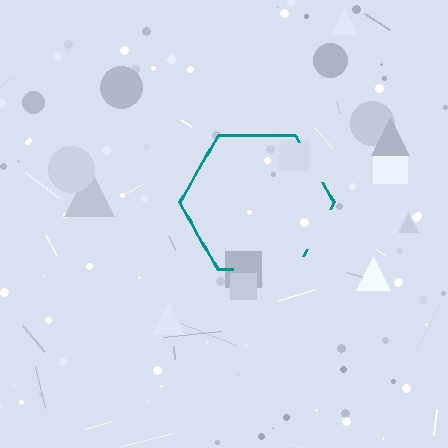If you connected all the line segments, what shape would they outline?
They would outline a hexagon.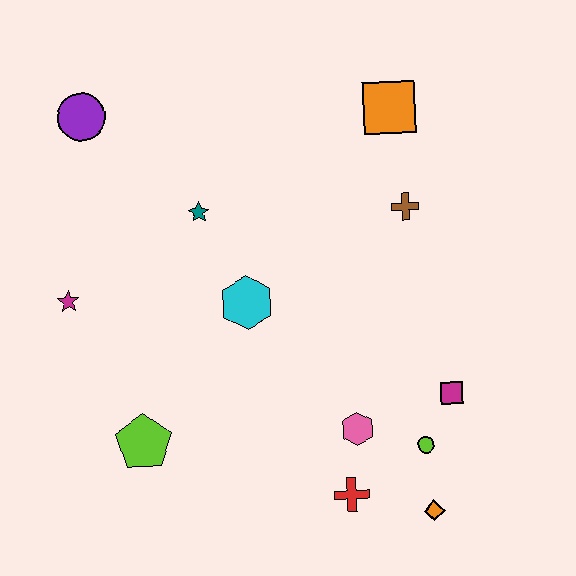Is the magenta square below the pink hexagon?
No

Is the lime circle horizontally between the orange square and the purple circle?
No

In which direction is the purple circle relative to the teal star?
The purple circle is to the left of the teal star.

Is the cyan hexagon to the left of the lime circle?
Yes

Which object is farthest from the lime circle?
The purple circle is farthest from the lime circle.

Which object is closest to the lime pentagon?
The magenta star is closest to the lime pentagon.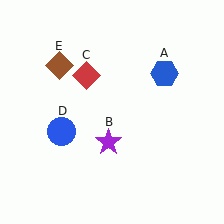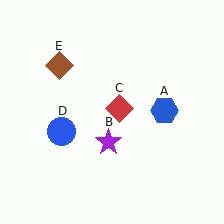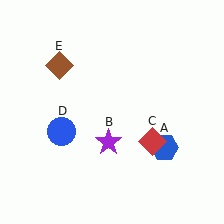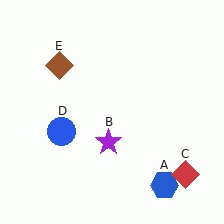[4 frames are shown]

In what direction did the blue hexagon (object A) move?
The blue hexagon (object A) moved down.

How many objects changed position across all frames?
2 objects changed position: blue hexagon (object A), red diamond (object C).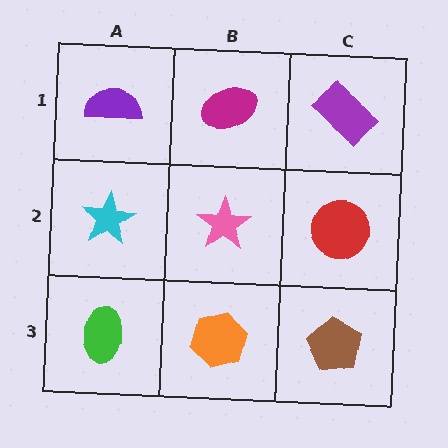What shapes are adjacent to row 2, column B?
A magenta ellipse (row 1, column B), an orange hexagon (row 3, column B), a cyan star (row 2, column A), a red circle (row 2, column C).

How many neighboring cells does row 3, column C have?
2.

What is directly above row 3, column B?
A pink star.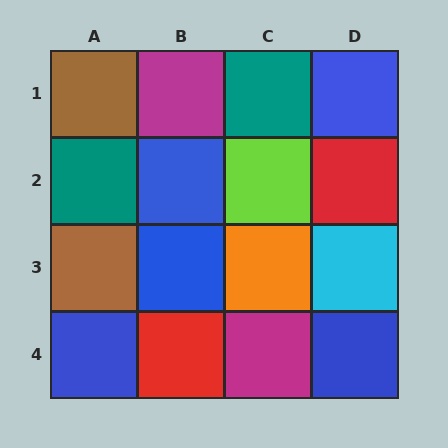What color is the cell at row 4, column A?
Blue.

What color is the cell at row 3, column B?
Blue.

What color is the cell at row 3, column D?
Cyan.